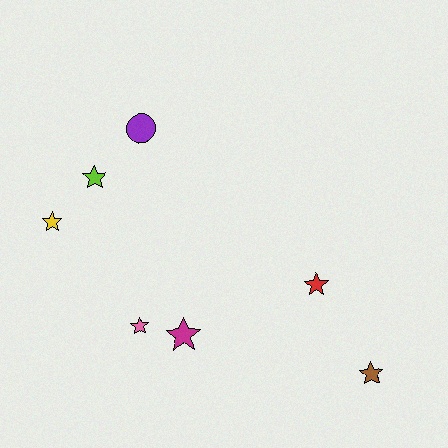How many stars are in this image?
There are 6 stars.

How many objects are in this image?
There are 7 objects.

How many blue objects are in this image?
There are no blue objects.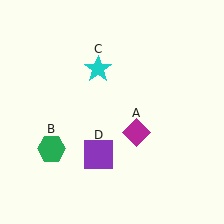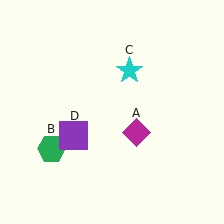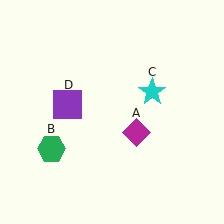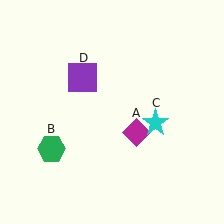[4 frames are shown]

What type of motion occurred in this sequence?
The cyan star (object C), purple square (object D) rotated clockwise around the center of the scene.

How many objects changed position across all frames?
2 objects changed position: cyan star (object C), purple square (object D).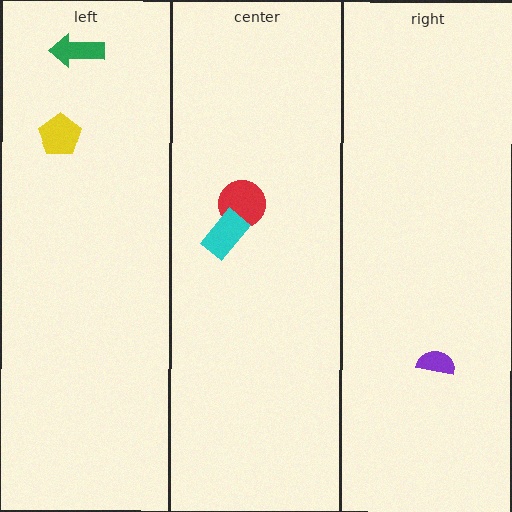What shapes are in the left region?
The green arrow, the yellow pentagon.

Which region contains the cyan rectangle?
The center region.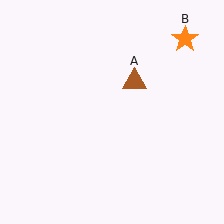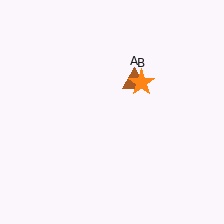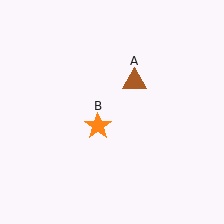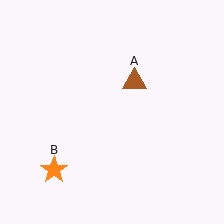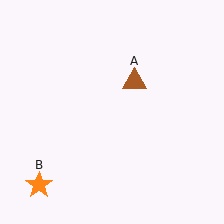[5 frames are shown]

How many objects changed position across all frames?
1 object changed position: orange star (object B).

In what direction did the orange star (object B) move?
The orange star (object B) moved down and to the left.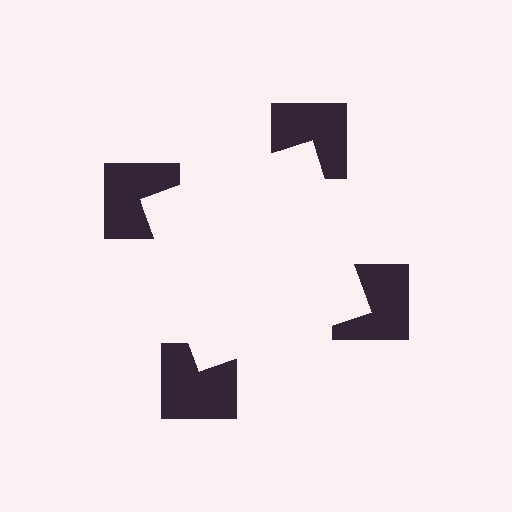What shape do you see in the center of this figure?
An illusory square — its edges are inferred from the aligned wedge cuts in the notched squares, not physically drawn.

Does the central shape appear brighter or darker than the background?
It typically appears slightly brighter than the background, even though no actual brightness change is drawn.